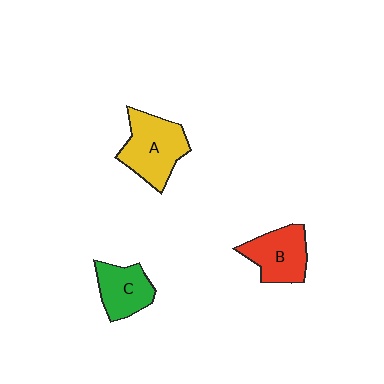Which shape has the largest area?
Shape A (yellow).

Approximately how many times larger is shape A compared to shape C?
Approximately 1.4 times.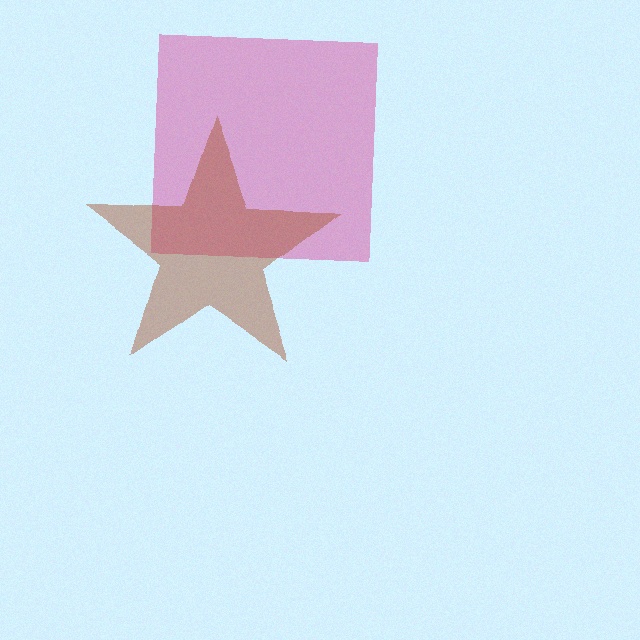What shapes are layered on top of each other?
The layered shapes are: a pink square, a brown star.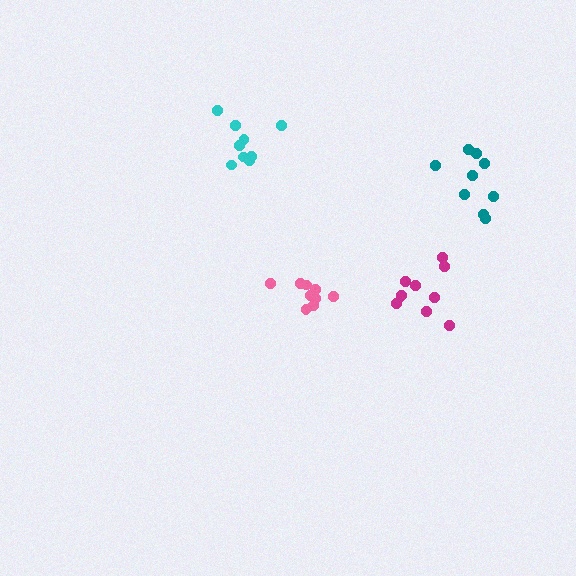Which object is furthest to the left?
The cyan cluster is leftmost.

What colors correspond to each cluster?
The clusters are colored: pink, cyan, teal, magenta.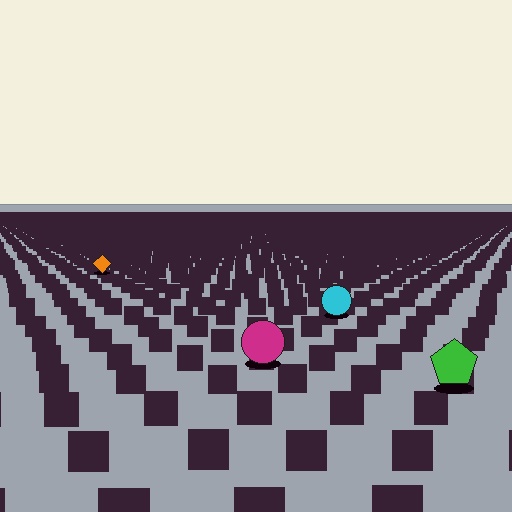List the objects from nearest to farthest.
From nearest to farthest: the green pentagon, the magenta circle, the cyan circle, the orange diamond.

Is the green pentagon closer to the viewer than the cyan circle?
Yes. The green pentagon is closer — you can tell from the texture gradient: the ground texture is coarser near it.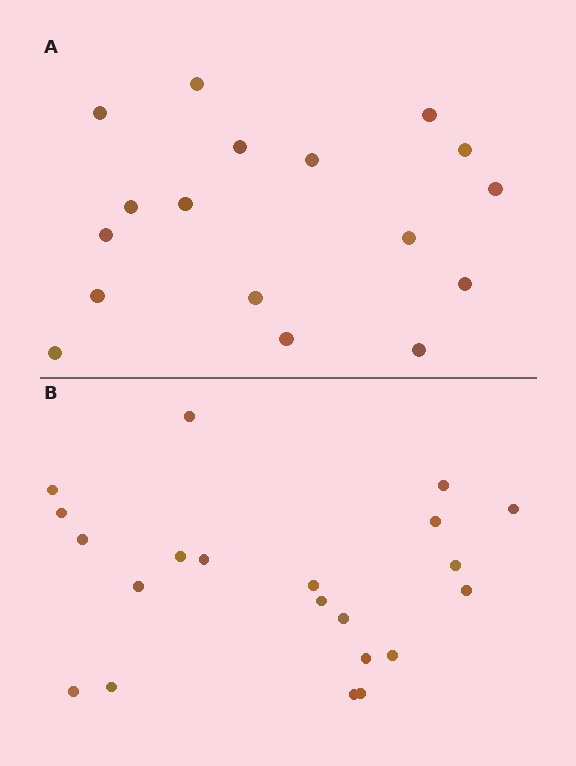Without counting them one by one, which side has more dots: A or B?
Region B (the bottom region) has more dots.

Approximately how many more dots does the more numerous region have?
Region B has about 4 more dots than region A.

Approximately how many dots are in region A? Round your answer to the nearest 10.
About 20 dots. (The exact count is 17, which rounds to 20.)